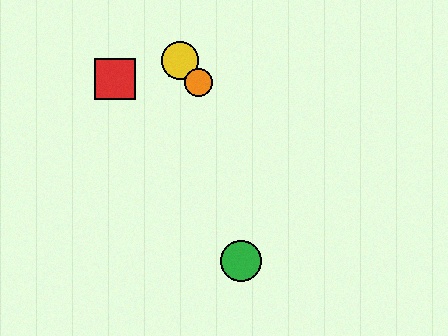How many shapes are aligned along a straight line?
4 shapes (the blue square, the yellow circle, the purple circle, the orange circle) are aligned along a straight line.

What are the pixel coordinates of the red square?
The red square is at (115, 79).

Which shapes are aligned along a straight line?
The blue square, the yellow circle, the purple circle, the orange circle are aligned along a straight line.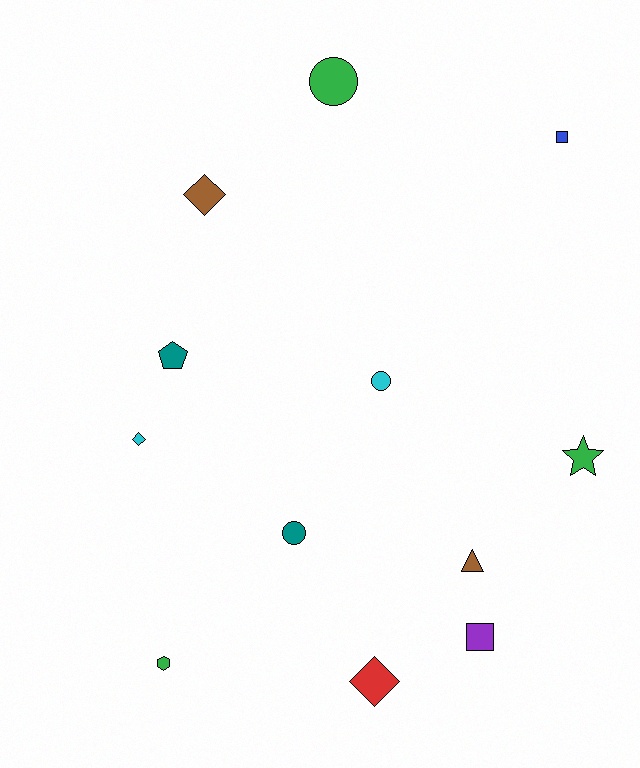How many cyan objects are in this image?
There are 2 cyan objects.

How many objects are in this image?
There are 12 objects.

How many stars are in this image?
There is 1 star.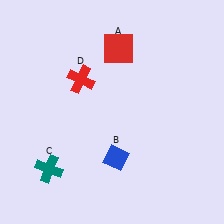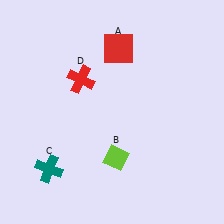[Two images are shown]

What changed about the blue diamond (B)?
In Image 1, B is blue. In Image 2, it changed to lime.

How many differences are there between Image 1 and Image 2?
There is 1 difference between the two images.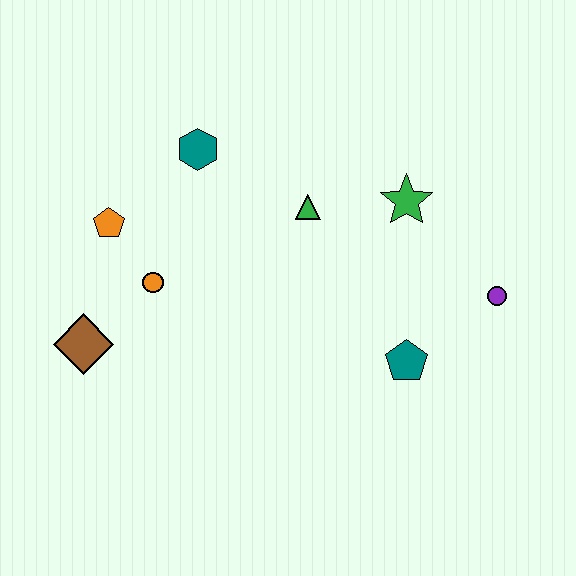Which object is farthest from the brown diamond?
The purple circle is farthest from the brown diamond.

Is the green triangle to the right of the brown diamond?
Yes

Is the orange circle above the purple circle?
Yes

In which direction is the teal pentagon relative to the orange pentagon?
The teal pentagon is to the right of the orange pentagon.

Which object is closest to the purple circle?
The teal pentagon is closest to the purple circle.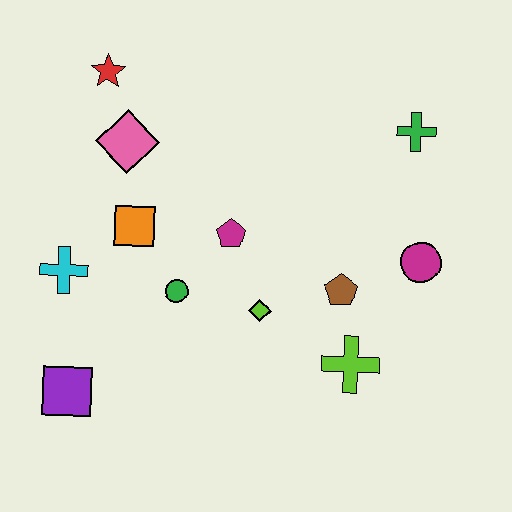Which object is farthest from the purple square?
The green cross is farthest from the purple square.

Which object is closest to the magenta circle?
The brown pentagon is closest to the magenta circle.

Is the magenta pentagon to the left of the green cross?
Yes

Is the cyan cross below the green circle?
No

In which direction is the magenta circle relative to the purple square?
The magenta circle is to the right of the purple square.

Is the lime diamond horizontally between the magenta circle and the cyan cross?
Yes